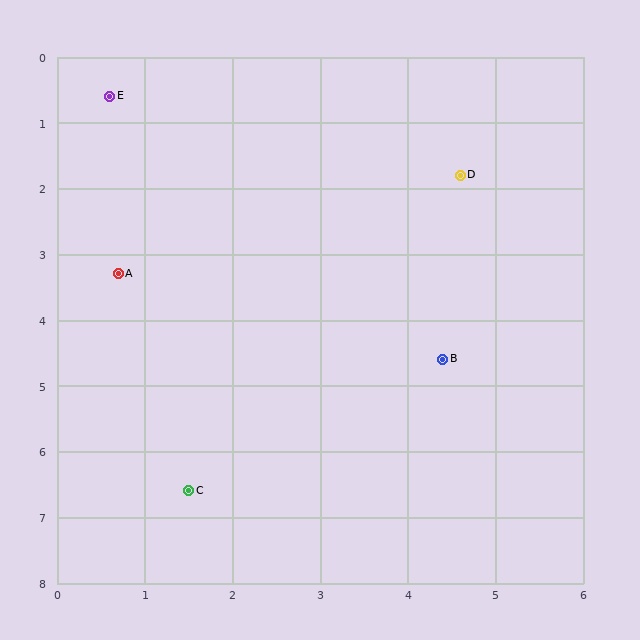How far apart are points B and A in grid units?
Points B and A are about 3.9 grid units apart.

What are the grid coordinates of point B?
Point B is at approximately (4.4, 4.6).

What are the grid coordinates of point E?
Point E is at approximately (0.6, 0.6).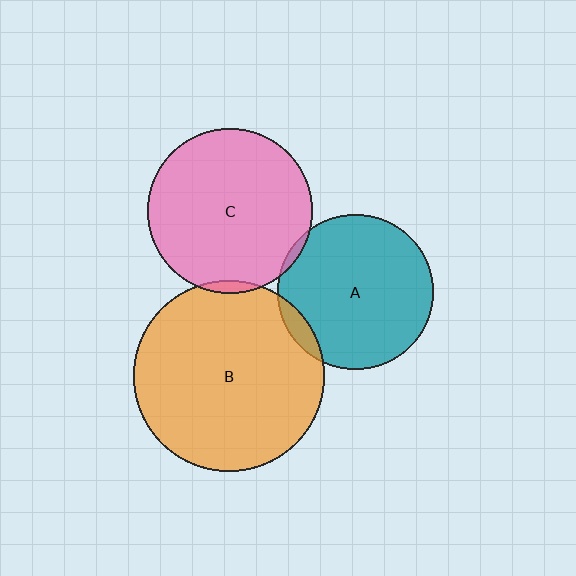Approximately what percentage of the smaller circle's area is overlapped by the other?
Approximately 5%.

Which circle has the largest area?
Circle B (orange).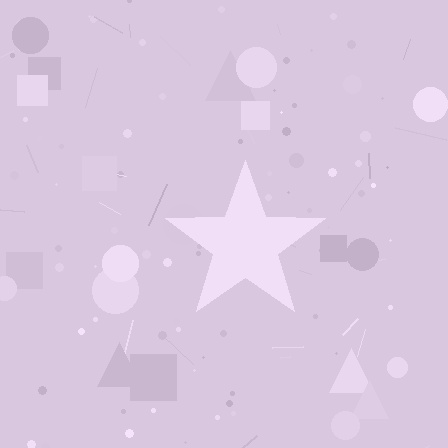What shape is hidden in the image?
A star is hidden in the image.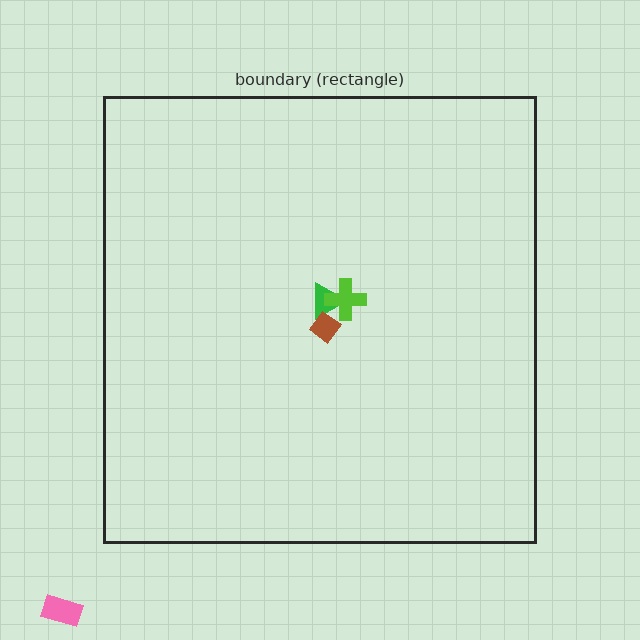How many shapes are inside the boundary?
3 inside, 1 outside.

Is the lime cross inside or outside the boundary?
Inside.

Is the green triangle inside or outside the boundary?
Inside.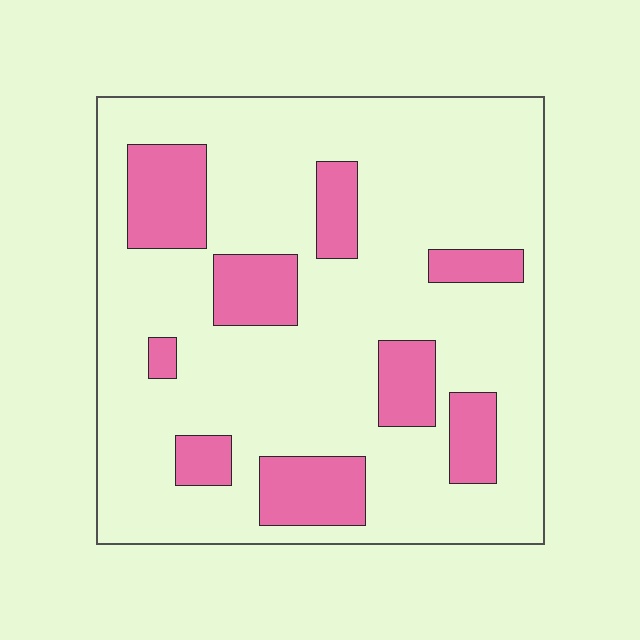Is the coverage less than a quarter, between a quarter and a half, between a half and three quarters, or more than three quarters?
Less than a quarter.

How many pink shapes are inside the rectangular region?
9.